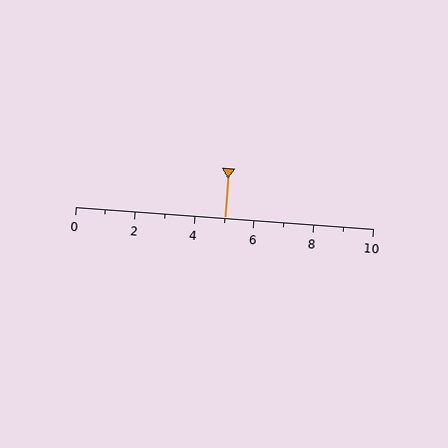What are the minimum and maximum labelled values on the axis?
The axis runs from 0 to 10.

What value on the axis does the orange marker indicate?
The marker indicates approximately 5.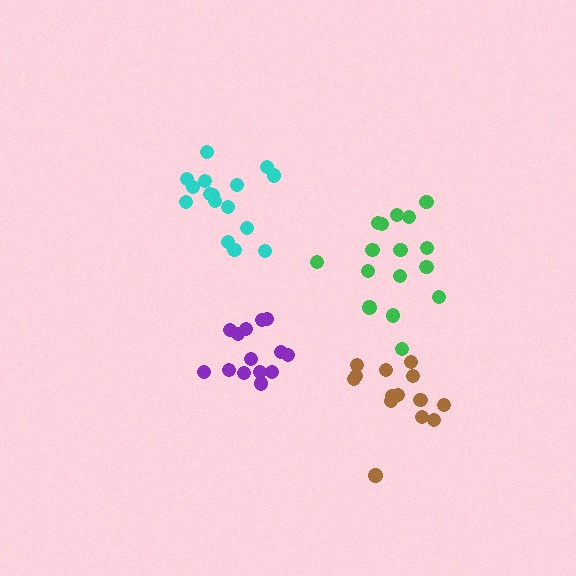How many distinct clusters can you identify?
There are 4 distinct clusters.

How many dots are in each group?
Group 1: 14 dots, Group 2: 16 dots, Group 3: 16 dots, Group 4: 14 dots (60 total).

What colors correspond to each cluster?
The clusters are colored: brown, cyan, green, purple.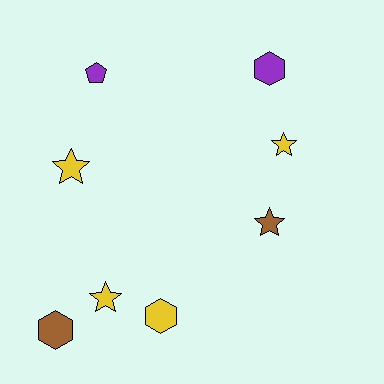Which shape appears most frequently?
Star, with 4 objects.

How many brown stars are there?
There is 1 brown star.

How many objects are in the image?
There are 8 objects.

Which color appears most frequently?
Yellow, with 4 objects.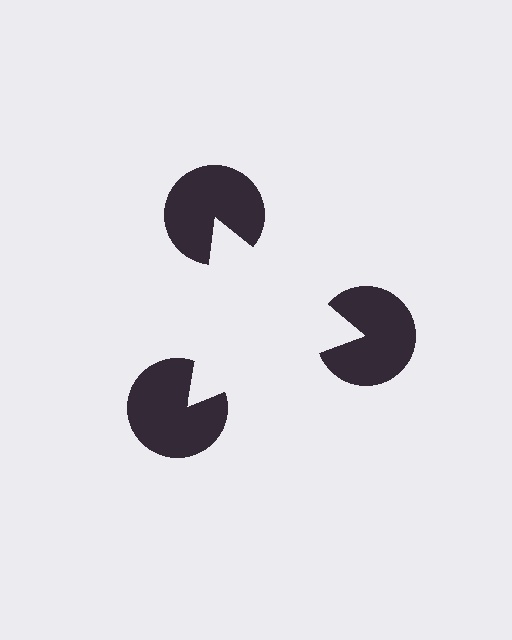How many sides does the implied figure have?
3 sides.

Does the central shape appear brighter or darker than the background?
It typically appears slightly brighter than the background, even though no actual brightness change is drawn.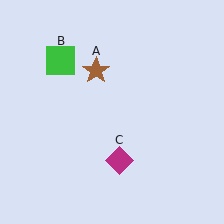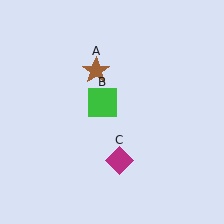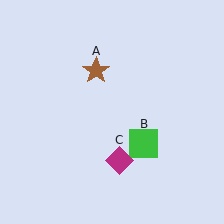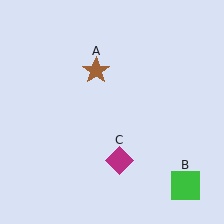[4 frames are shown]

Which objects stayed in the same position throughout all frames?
Brown star (object A) and magenta diamond (object C) remained stationary.